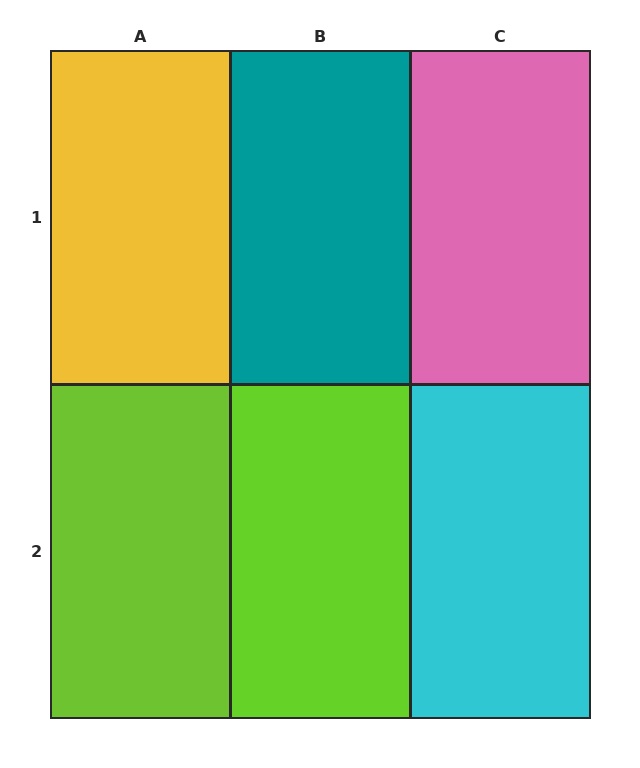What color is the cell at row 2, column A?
Lime.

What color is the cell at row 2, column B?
Lime.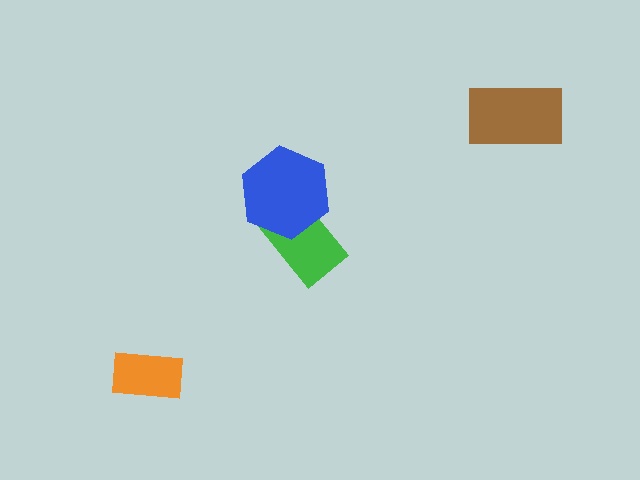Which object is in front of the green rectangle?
The blue hexagon is in front of the green rectangle.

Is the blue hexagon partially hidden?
No, no other shape covers it.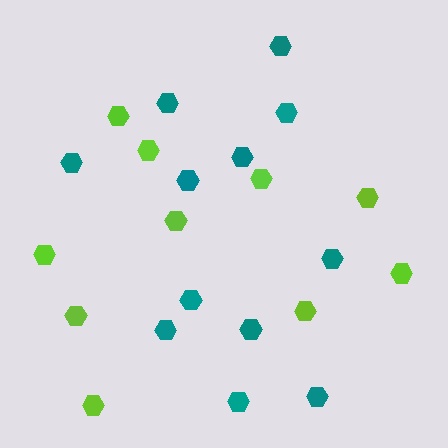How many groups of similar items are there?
There are 2 groups: one group of teal hexagons (12) and one group of lime hexagons (10).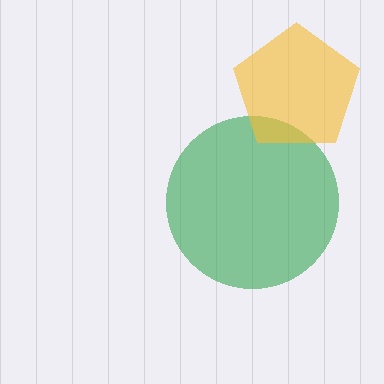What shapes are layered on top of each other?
The layered shapes are: a green circle, a yellow pentagon.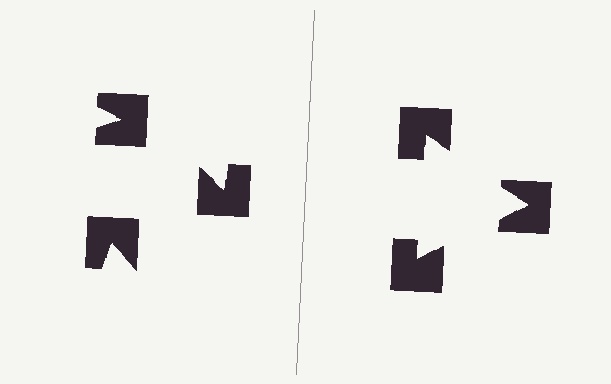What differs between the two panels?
The notched squares are positioned identically on both sides; only the wedge orientations differ. On the right they align to a triangle; on the left they are misaligned.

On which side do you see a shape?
An illusory triangle appears on the right side. On the left side the wedge cuts are rotated, so no coherent shape forms.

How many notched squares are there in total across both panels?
6 — 3 on each side.